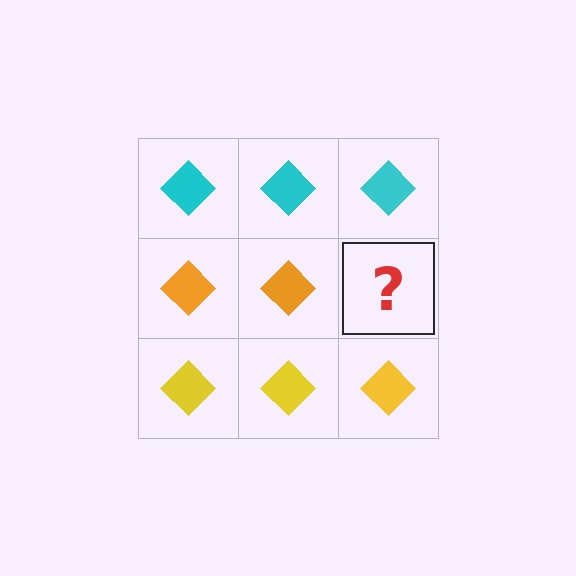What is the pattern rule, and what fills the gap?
The rule is that each row has a consistent color. The gap should be filled with an orange diamond.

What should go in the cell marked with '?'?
The missing cell should contain an orange diamond.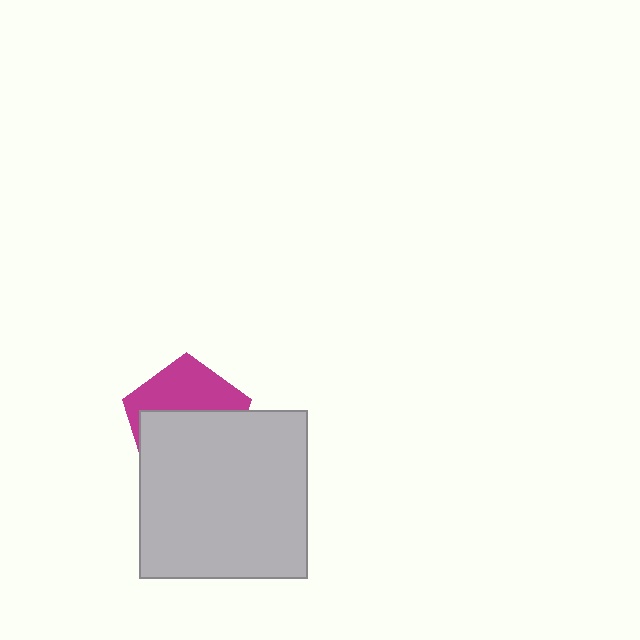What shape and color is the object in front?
The object in front is a light gray square.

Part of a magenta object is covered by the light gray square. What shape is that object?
It is a pentagon.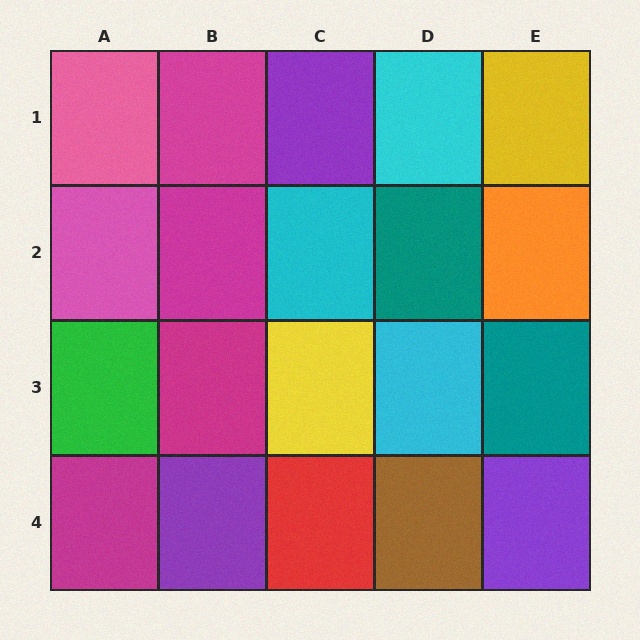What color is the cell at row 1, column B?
Magenta.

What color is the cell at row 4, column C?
Red.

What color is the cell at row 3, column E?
Teal.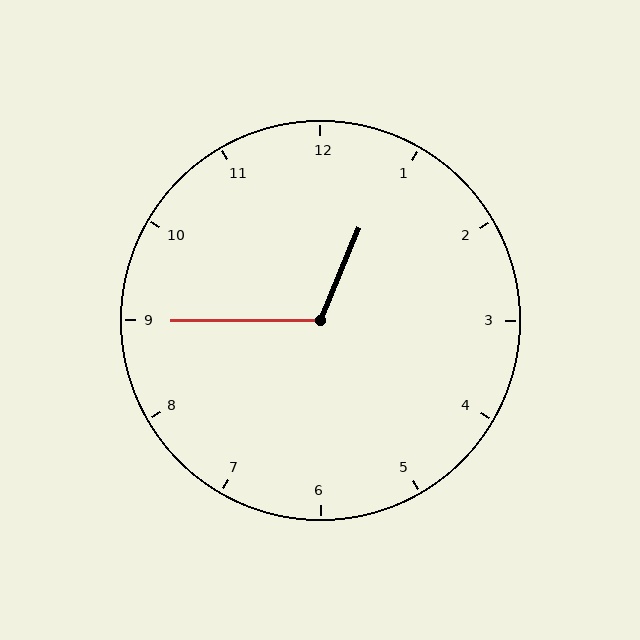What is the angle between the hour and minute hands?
Approximately 112 degrees.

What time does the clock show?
12:45.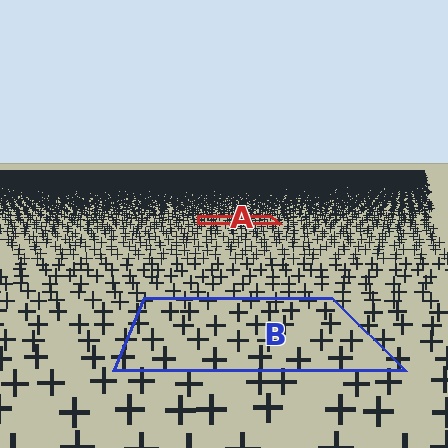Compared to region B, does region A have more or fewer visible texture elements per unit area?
Region A has more texture elements per unit area — they are packed more densely because it is farther away.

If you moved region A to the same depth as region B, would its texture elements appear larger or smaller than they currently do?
They would appear larger. At a closer depth, the same texture elements are projected at a bigger on-screen size.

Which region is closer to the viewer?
Region B is closer. The texture elements there are larger and more spread out.